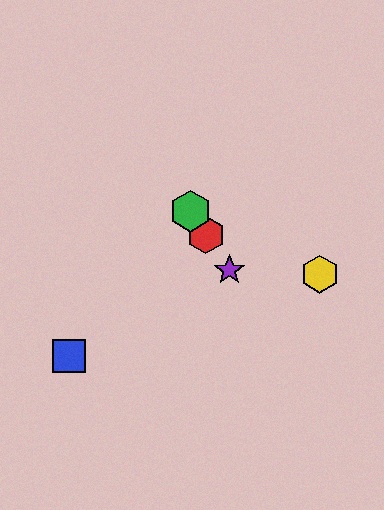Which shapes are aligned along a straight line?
The red hexagon, the green hexagon, the purple star are aligned along a straight line.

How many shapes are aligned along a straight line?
3 shapes (the red hexagon, the green hexagon, the purple star) are aligned along a straight line.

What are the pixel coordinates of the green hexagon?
The green hexagon is at (190, 211).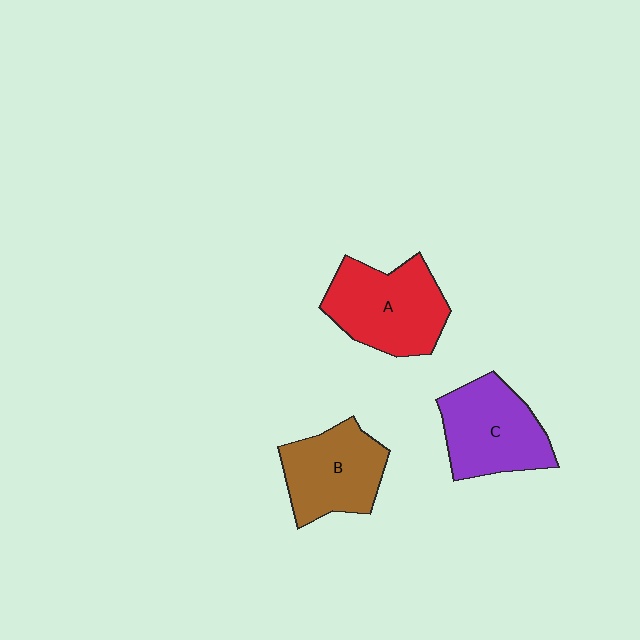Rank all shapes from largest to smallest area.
From largest to smallest: A (red), C (purple), B (brown).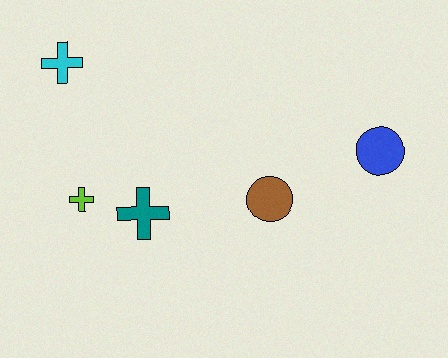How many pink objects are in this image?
There are no pink objects.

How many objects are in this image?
There are 5 objects.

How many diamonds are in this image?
There are no diamonds.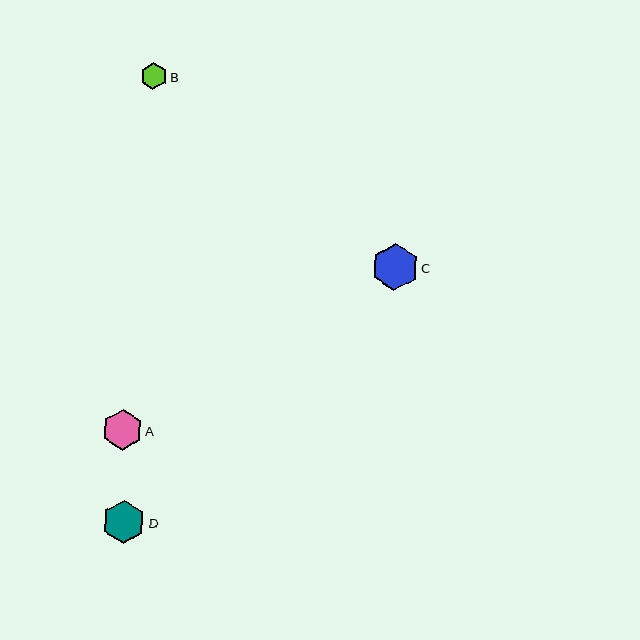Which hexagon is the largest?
Hexagon C is the largest with a size of approximately 47 pixels.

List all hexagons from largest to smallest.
From largest to smallest: C, D, A, B.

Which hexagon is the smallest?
Hexagon B is the smallest with a size of approximately 26 pixels.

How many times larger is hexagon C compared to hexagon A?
Hexagon C is approximately 1.2 times the size of hexagon A.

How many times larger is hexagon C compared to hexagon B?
Hexagon C is approximately 1.8 times the size of hexagon B.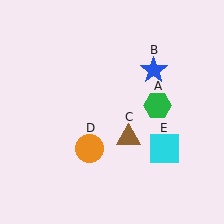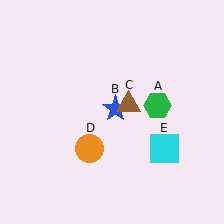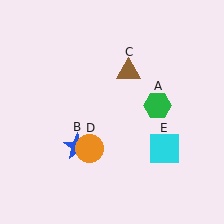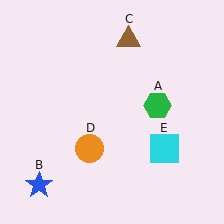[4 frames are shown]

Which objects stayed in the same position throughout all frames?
Green hexagon (object A) and orange circle (object D) and cyan square (object E) remained stationary.